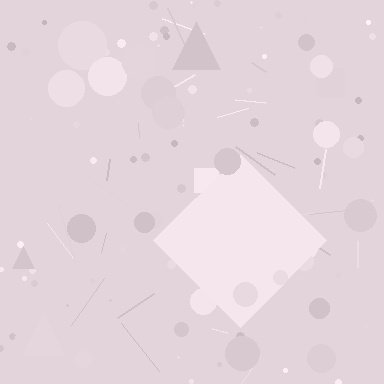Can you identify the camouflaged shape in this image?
The camouflaged shape is a diamond.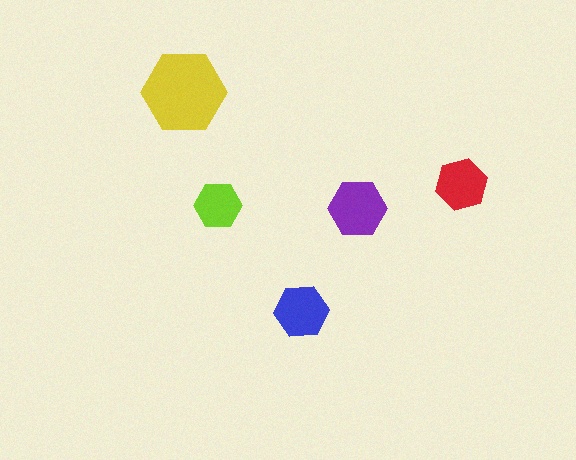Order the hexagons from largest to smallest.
the yellow one, the purple one, the blue one, the red one, the lime one.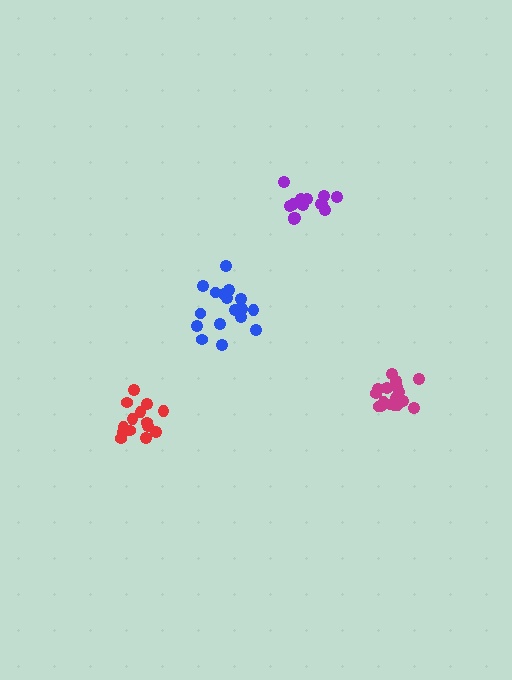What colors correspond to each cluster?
The clusters are colored: red, magenta, purple, blue.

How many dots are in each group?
Group 1: 14 dots, Group 2: 17 dots, Group 3: 15 dots, Group 4: 18 dots (64 total).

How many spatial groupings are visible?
There are 4 spatial groupings.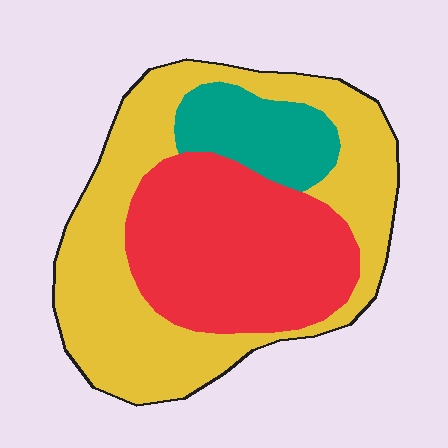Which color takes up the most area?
Yellow, at roughly 50%.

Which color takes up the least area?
Teal, at roughly 15%.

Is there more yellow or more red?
Yellow.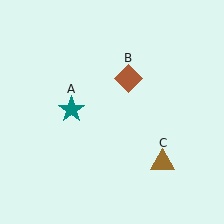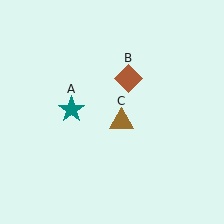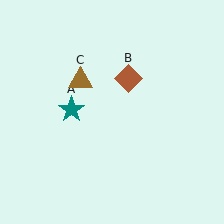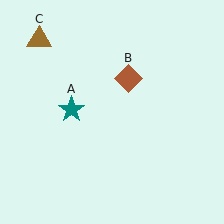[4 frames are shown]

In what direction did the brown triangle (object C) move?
The brown triangle (object C) moved up and to the left.